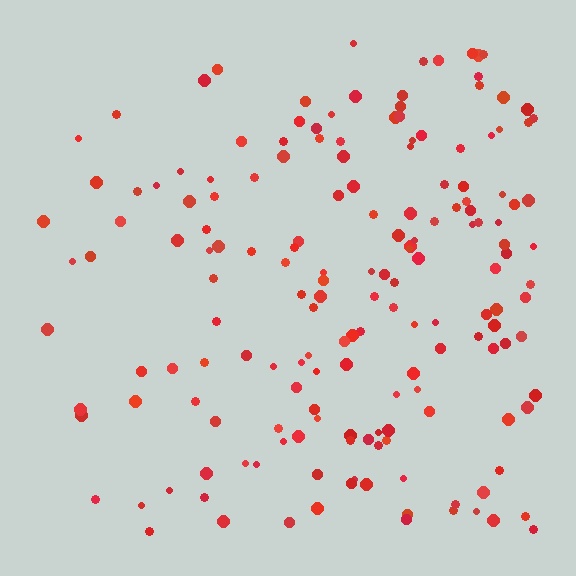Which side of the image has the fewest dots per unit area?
The left.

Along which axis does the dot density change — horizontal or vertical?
Horizontal.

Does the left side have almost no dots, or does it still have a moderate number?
Still a moderate number, just noticeably fewer than the right.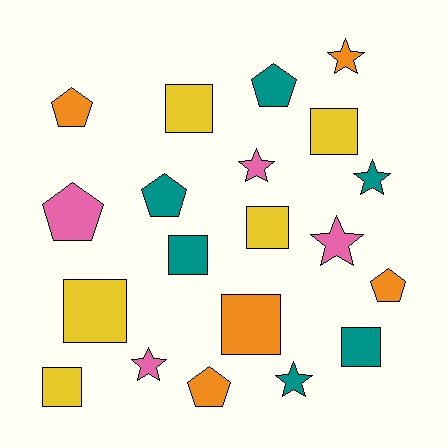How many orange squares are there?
There is 1 orange square.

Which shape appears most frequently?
Square, with 8 objects.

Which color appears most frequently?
Teal, with 6 objects.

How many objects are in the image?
There are 20 objects.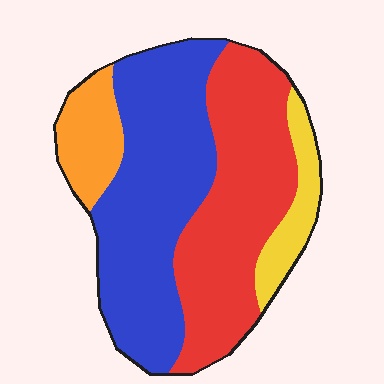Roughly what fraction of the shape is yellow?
Yellow covers 9% of the shape.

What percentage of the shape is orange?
Orange takes up about one tenth (1/10) of the shape.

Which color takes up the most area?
Blue, at roughly 45%.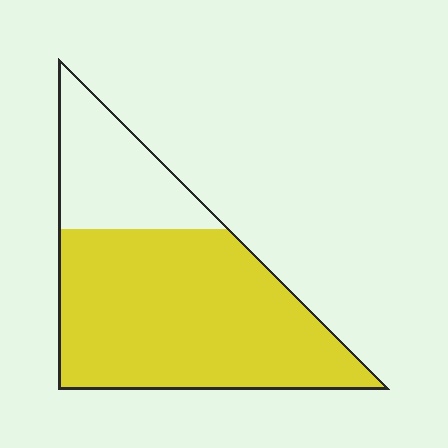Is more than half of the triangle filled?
Yes.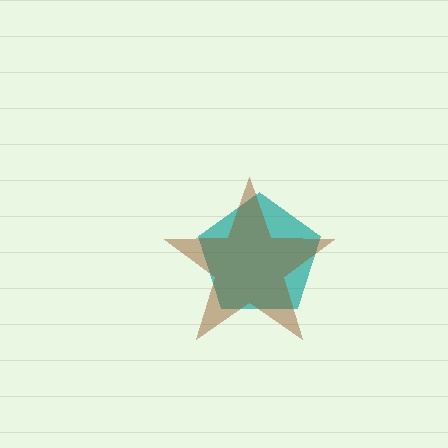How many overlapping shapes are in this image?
There are 2 overlapping shapes in the image.